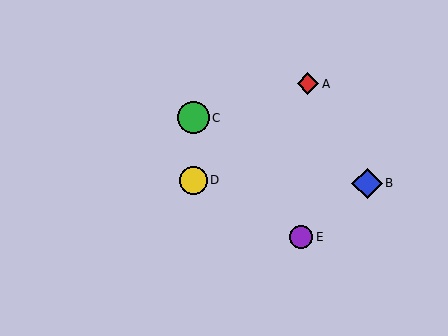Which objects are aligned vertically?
Objects C, D are aligned vertically.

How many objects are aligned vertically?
2 objects (C, D) are aligned vertically.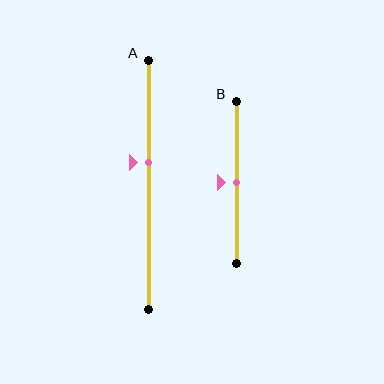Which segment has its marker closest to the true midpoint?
Segment B has its marker closest to the true midpoint.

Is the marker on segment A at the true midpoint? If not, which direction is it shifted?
No, the marker on segment A is shifted upward by about 9% of the segment length.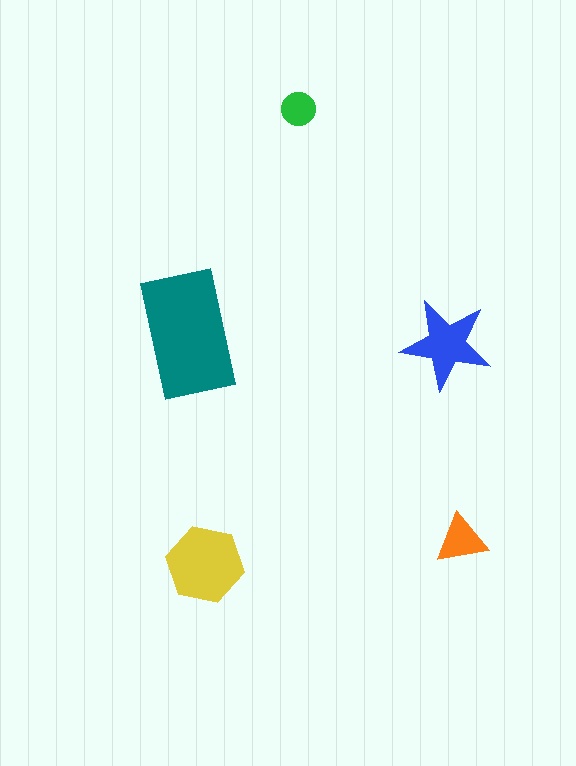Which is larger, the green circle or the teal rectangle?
The teal rectangle.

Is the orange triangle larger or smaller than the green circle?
Larger.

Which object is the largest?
The teal rectangle.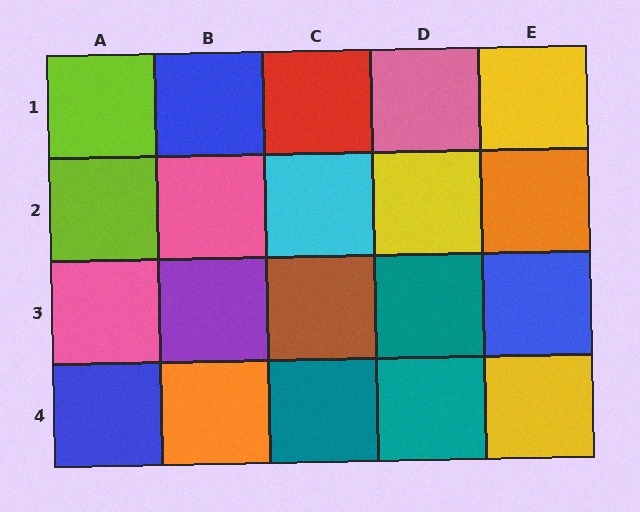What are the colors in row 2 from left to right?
Lime, pink, cyan, yellow, orange.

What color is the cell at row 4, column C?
Teal.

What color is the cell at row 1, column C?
Red.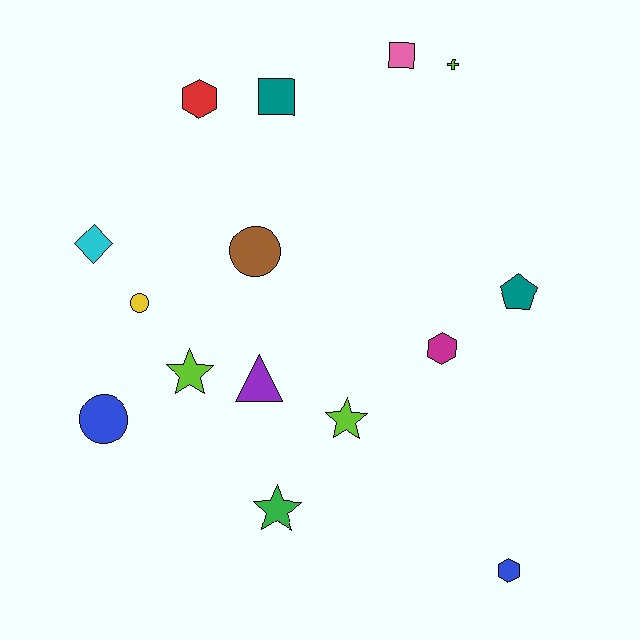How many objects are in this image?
There are 15 objects.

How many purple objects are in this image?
There is 1 purple object.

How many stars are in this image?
There are 3 stars.